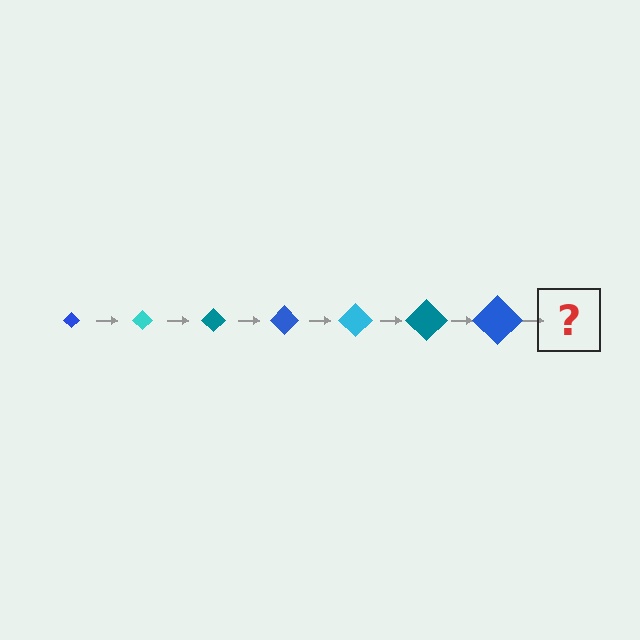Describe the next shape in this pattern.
It should be a cyan diamond, larger than the previous one.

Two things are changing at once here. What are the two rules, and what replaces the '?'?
The two rules are that the diamond grows larger each step and the color cycles through blue, cyan, and teal. The '?' should be a cyan diamond, larger than the previous one.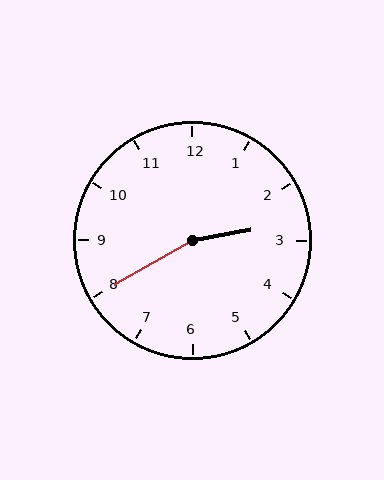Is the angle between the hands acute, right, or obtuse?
It is obtuse.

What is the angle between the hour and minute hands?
Approximately 160 degrees.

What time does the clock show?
2:40.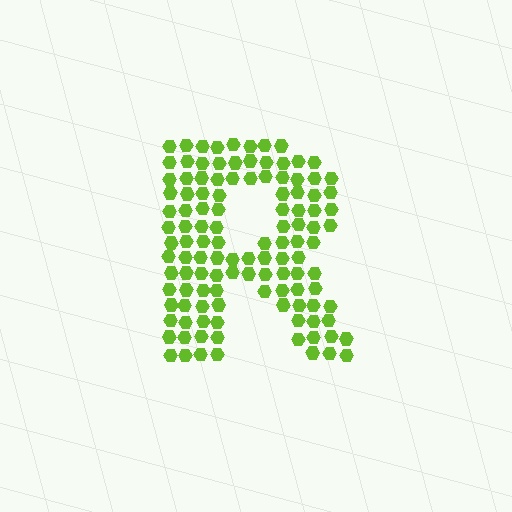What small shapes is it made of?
It is made of small hexagons.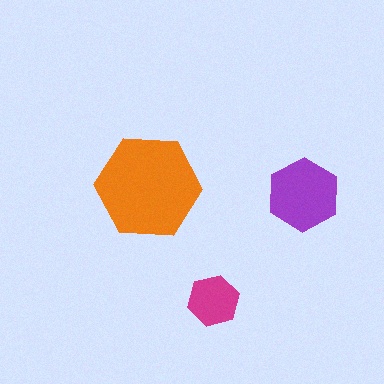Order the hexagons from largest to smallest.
the orange one, the purple one, the magenta one.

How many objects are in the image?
There are 3 objects in the image.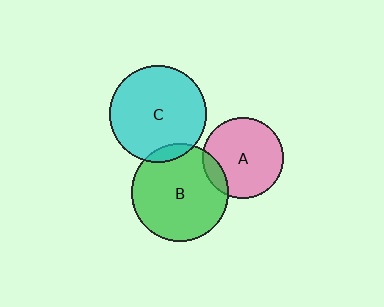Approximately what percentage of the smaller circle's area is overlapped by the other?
Approximately 10%.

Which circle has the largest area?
Circle B (green).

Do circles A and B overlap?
Yes.